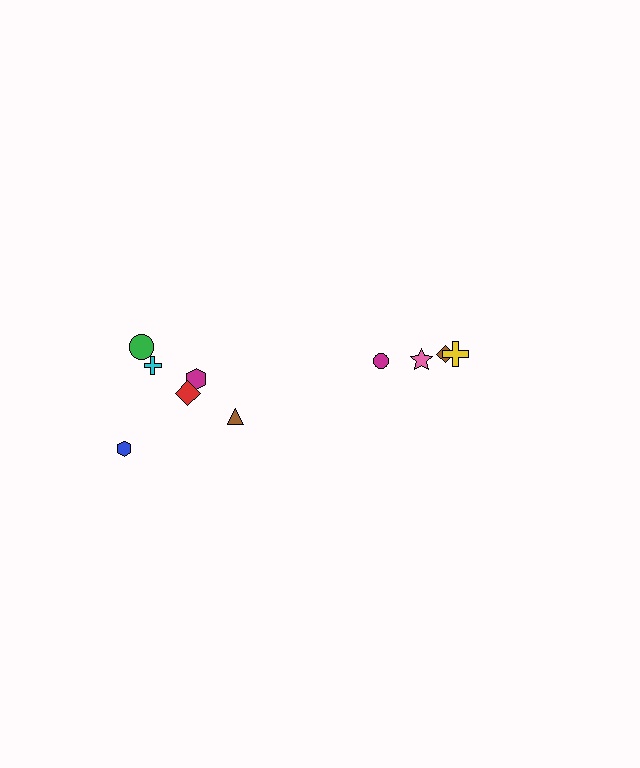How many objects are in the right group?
There are 4 objects.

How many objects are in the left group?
There are 6 objects.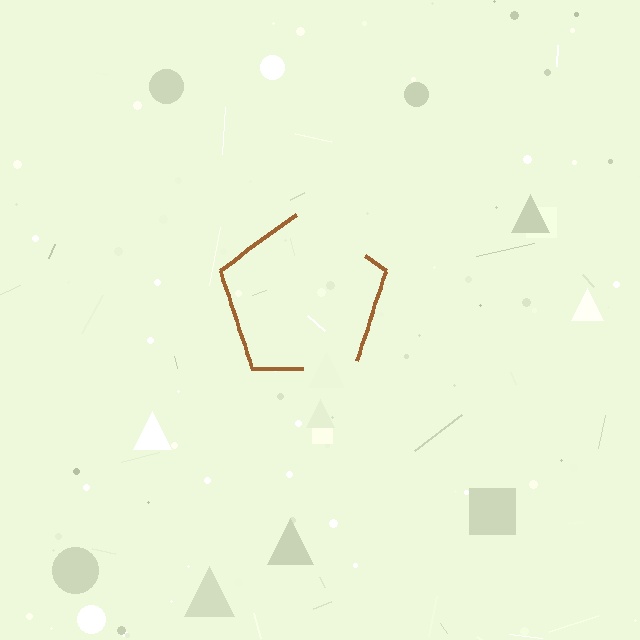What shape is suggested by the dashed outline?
The dashed outline suggests a pentagon.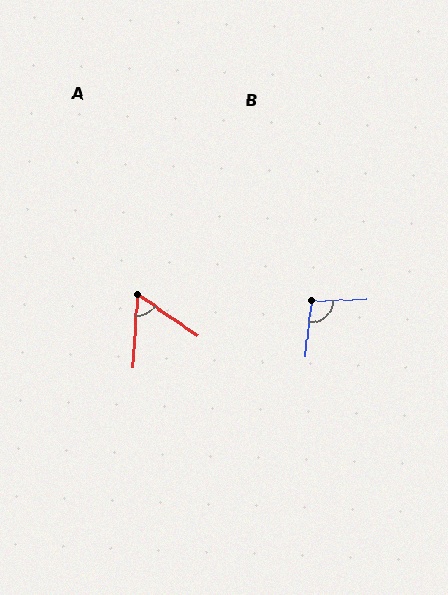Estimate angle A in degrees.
Approximately 58 degrees.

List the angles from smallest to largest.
A (58°), B (99°).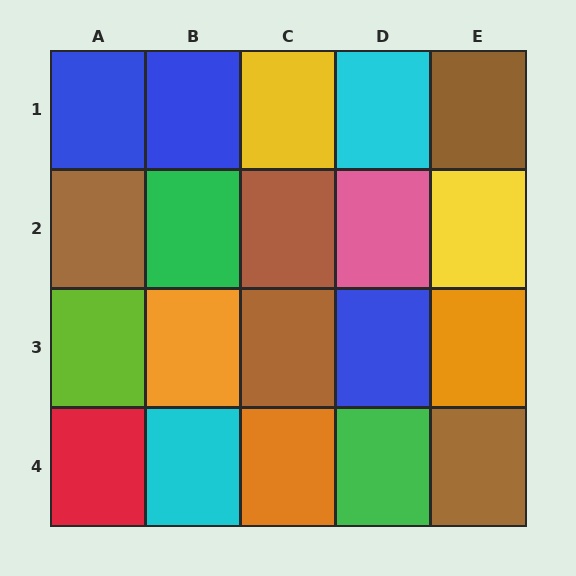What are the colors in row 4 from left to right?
Red, cyan, orange, green, brown.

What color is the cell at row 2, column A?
Brown.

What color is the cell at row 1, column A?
Blue.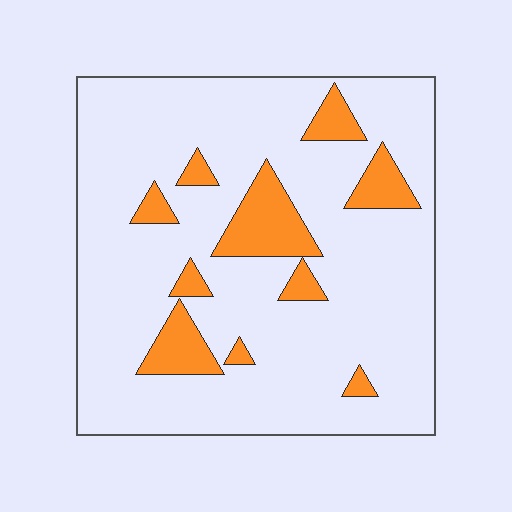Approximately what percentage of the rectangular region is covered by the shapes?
Approximately 15%.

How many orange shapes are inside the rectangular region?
10.